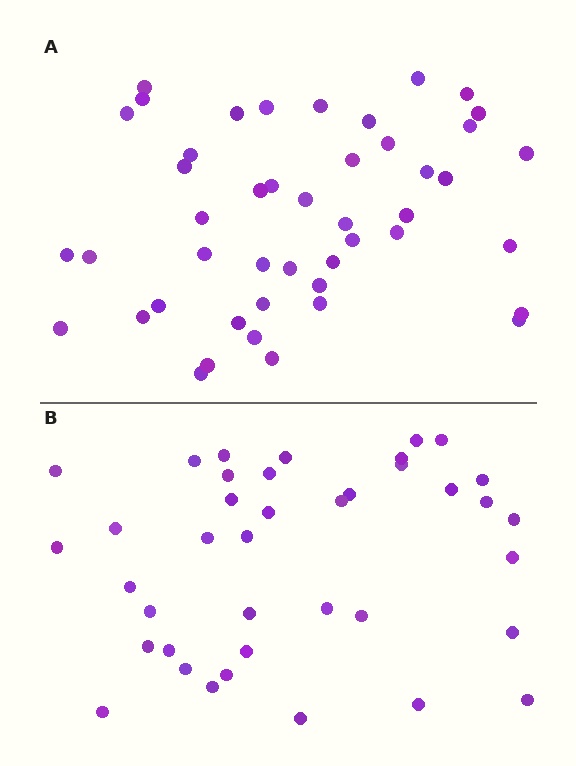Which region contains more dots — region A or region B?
Region A (the top region) has more dots.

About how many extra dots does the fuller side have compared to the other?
Region A has roughly 8 or so more dots than region B.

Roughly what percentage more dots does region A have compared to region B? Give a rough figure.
About 20% more.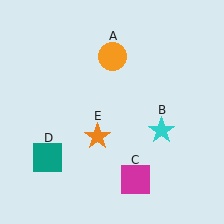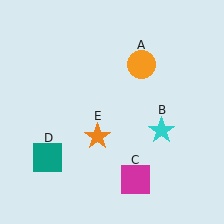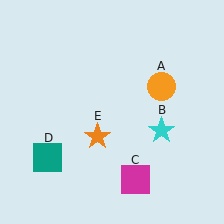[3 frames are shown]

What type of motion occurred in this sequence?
The orange circle (object A) rotated clockwise around the center of the scene.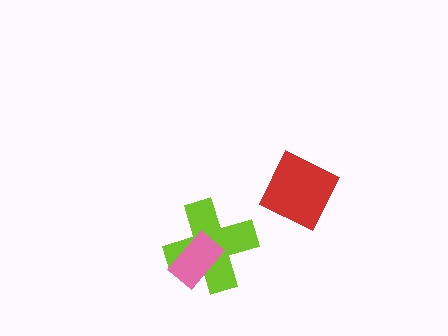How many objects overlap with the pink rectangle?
1 object overlaps with the pink rectangle.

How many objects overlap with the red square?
0 objects overlap with the red square.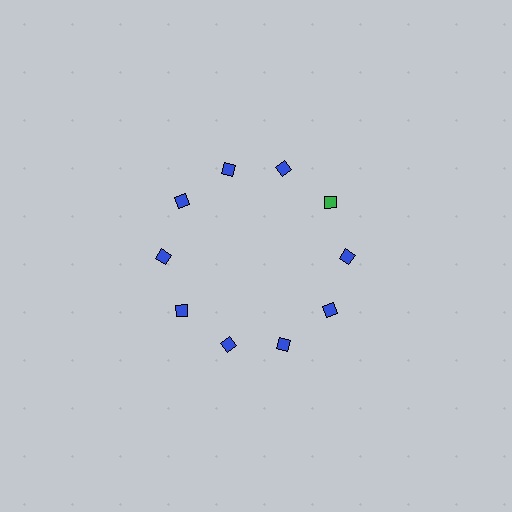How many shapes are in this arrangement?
There are 10 shapes arranged in a ring pattern.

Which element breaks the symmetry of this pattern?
The green diamond at roughly the 2 o'clock position breaks the symmetry. All other shapes are blue diamonds.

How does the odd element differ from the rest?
It has a different color: green instead of blue.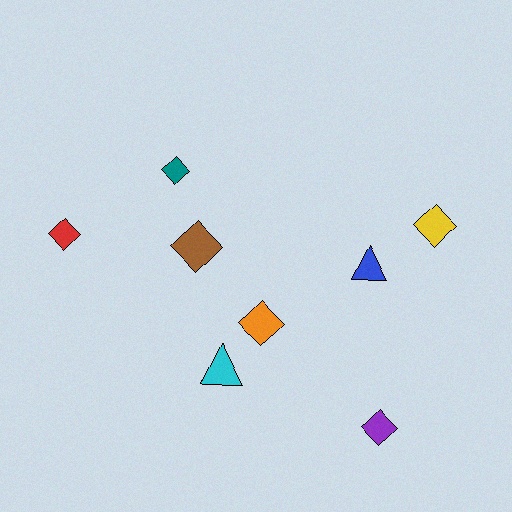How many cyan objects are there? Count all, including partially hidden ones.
There is 1 cyan object.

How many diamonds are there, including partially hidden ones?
There are 6 diamonds.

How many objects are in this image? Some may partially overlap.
There are 8 objects.